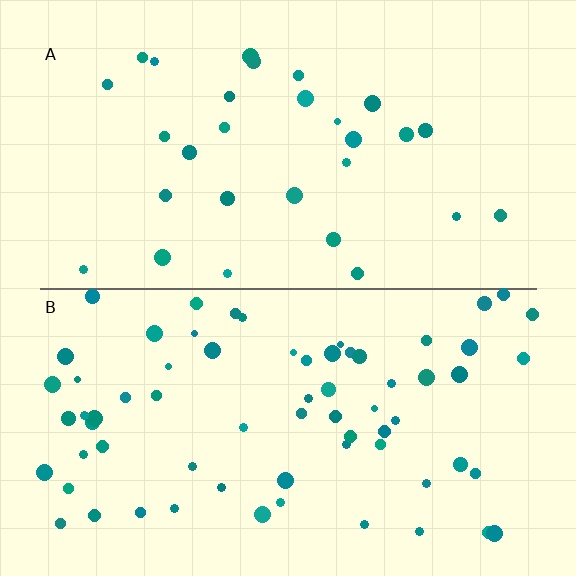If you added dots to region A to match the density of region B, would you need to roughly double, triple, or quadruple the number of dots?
Approximately double.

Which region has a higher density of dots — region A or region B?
B (the bottom).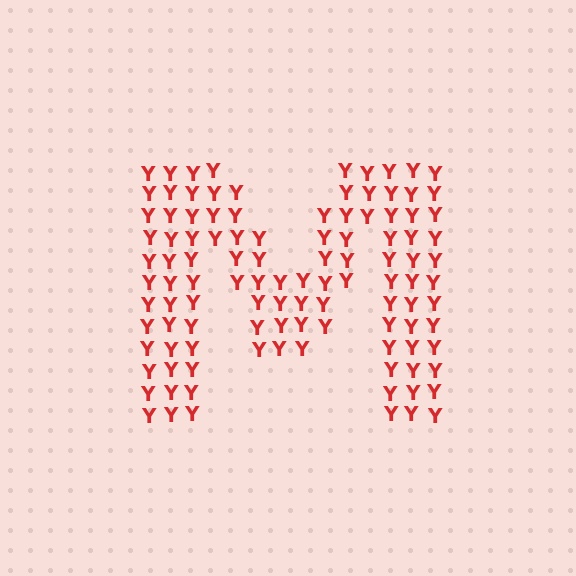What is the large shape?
The large shape is the letter M.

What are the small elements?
The small elements are letter Y's.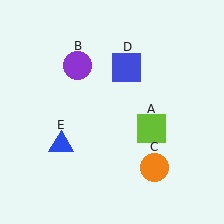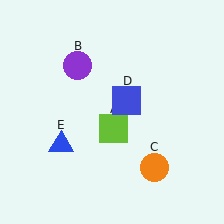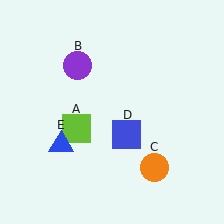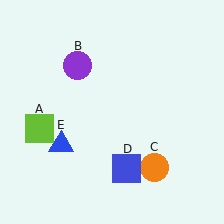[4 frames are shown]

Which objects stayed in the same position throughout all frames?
Purple circle (object B) and orange circle (object C) and blue triangle (object E) remained stationary.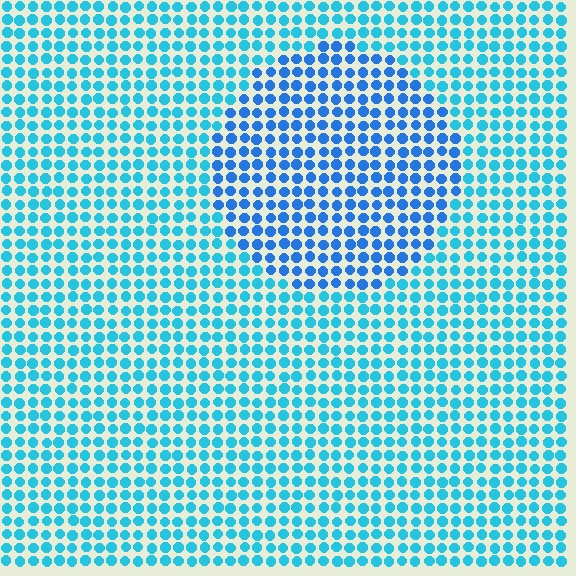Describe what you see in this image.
The image is filled with small cyan elements in a uniform arrangement. A circle-shaped region is visible where the elements are tinted to a slightly different hue, forming a subtle color boundary.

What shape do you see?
I see a circle.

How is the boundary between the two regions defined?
The boundary is defined purely by a slight shift in hue (about 25 degrees). Spacing, size, and orientation are identical on both sides.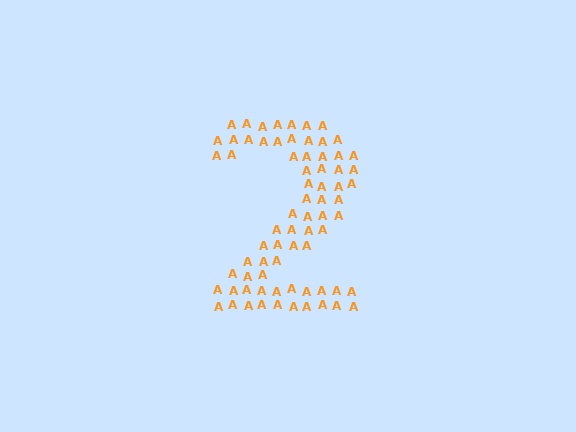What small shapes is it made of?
It is made of small letter A's.